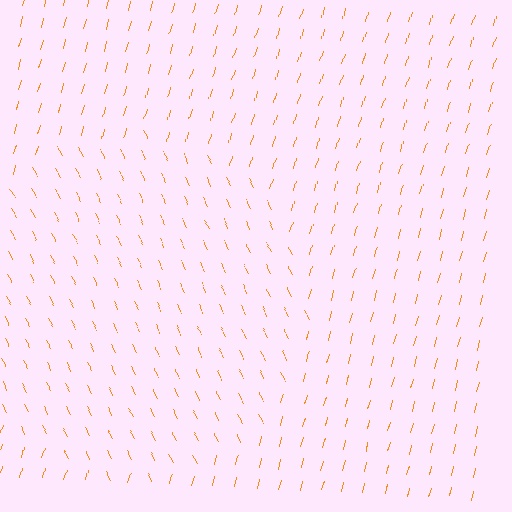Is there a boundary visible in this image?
Yes, there is a texture boundary formed by a change in line orientation.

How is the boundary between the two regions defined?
The boundary is defined purely by a change in line orientation (approximately 45 degrees difference). All lines are the same color and thickness.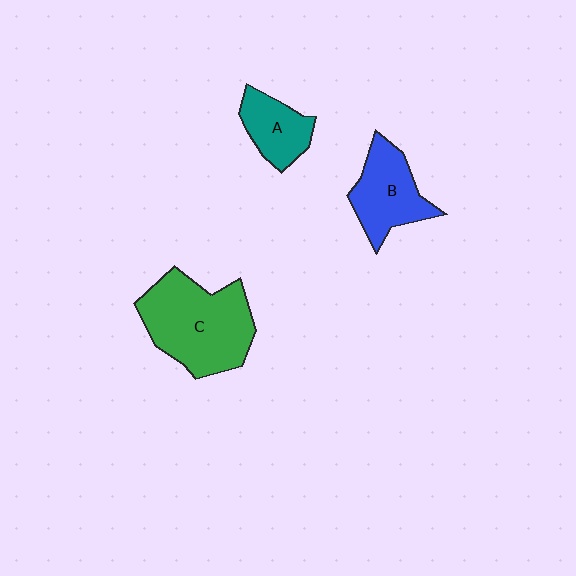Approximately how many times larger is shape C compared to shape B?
Approximately 1.6 times.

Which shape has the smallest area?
Shape A (teal).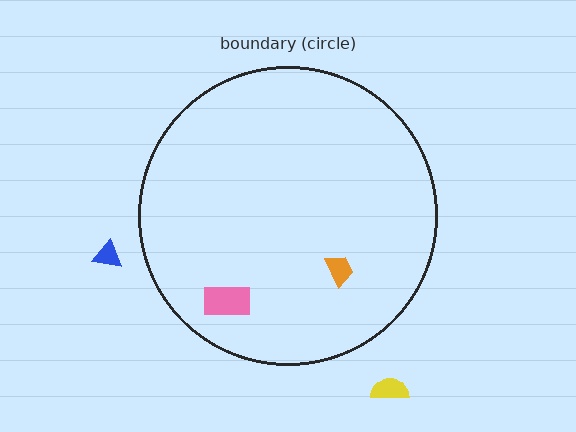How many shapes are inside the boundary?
2 inside, 2 outside.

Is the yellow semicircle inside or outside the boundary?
Outside.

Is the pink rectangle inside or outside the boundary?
Inside.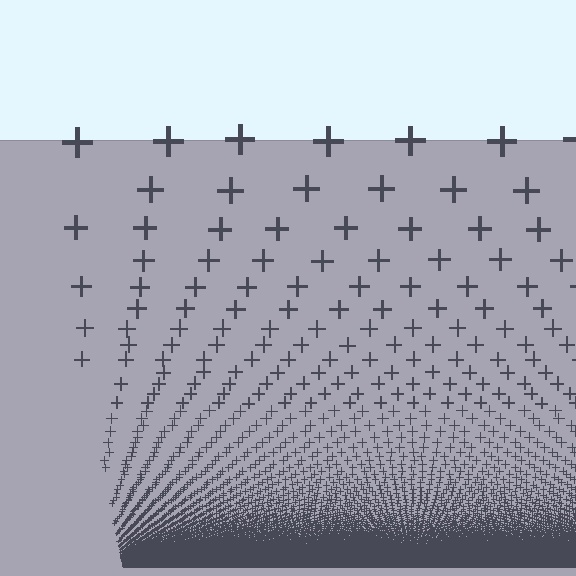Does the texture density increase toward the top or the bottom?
Density increases toward the bottom.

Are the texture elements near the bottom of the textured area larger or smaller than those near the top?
Smaller. The gradient is inverted — elements near the bottom are smaller and denser.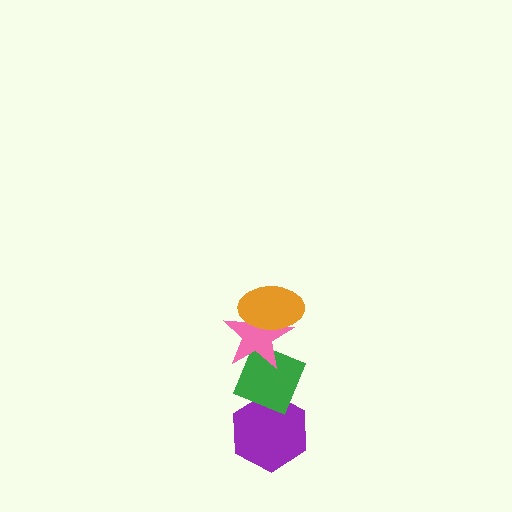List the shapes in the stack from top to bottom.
From top to bottom: the orange ellipse, the pink star, the green diamond, the purple hexagon.